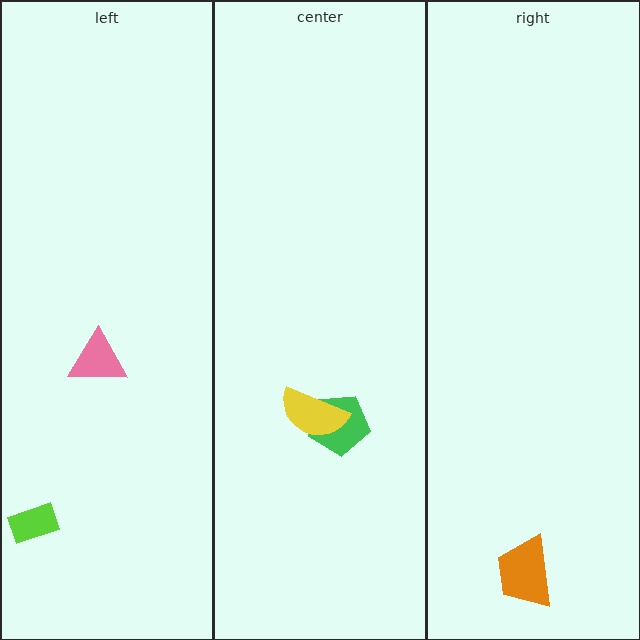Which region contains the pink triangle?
The left region.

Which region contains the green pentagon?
The center region.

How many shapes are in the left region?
2.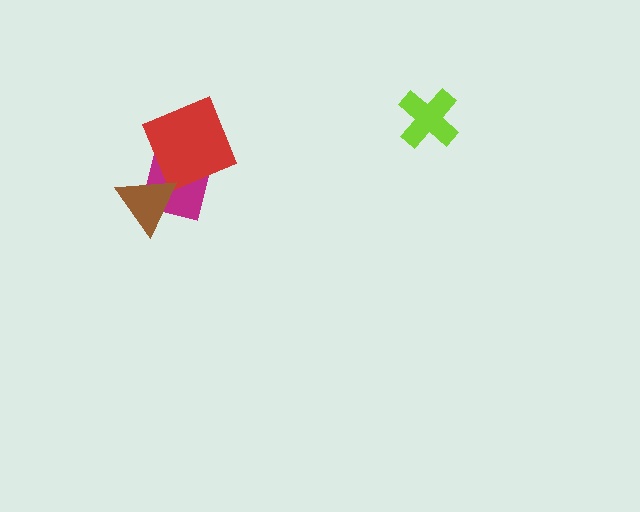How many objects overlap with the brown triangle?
1 object overlaps with the brown triangle.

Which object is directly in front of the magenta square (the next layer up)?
The red square is directly in front of the magenta square.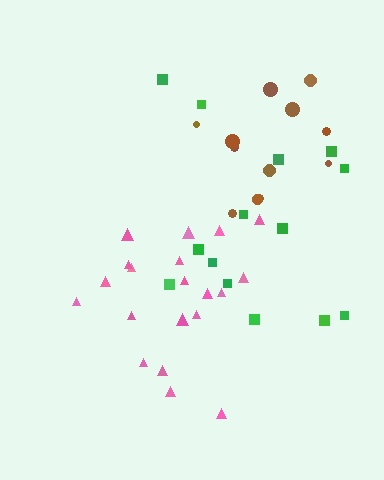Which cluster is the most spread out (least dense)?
Green.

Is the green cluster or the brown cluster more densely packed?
Brown.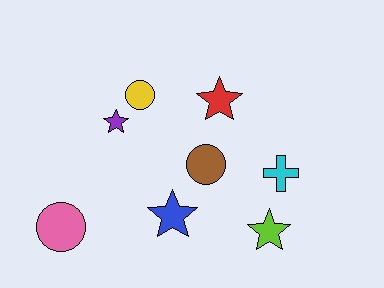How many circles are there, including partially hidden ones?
There are 3 circles.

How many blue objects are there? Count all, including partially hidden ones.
There is 1 blue object.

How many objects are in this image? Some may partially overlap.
There are 8 objects.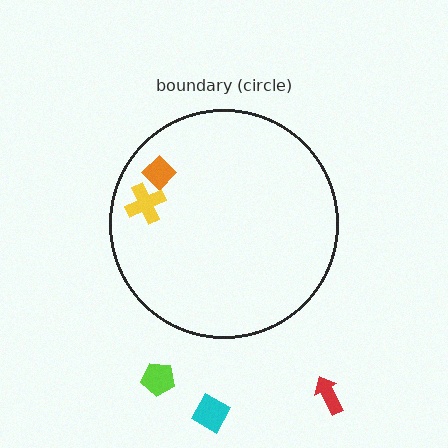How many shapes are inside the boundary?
2 inside, 3 outside.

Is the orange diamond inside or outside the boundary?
Inside.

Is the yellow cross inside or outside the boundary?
Inside.